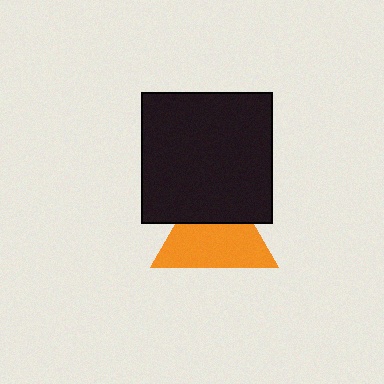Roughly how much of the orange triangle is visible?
About half of it is visible (roughly 63%).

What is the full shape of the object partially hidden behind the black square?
The partially hidden object is an orange triangle.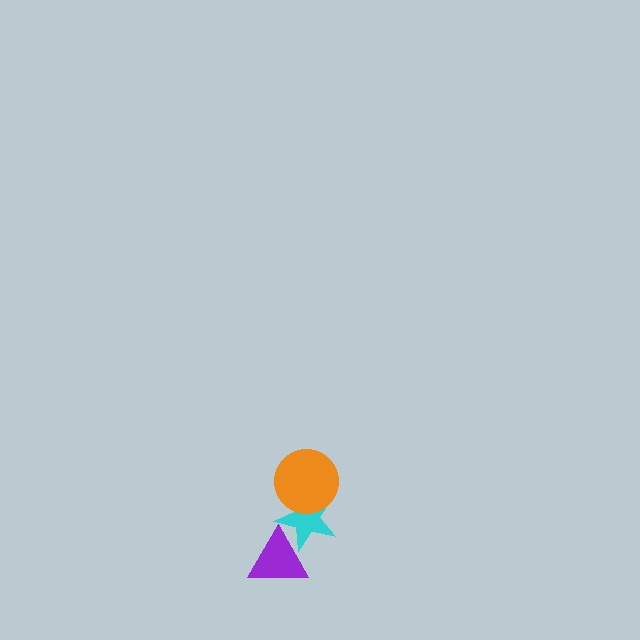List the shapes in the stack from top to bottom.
From top to bottom: the orange circle, the cyan star, the purple triangle.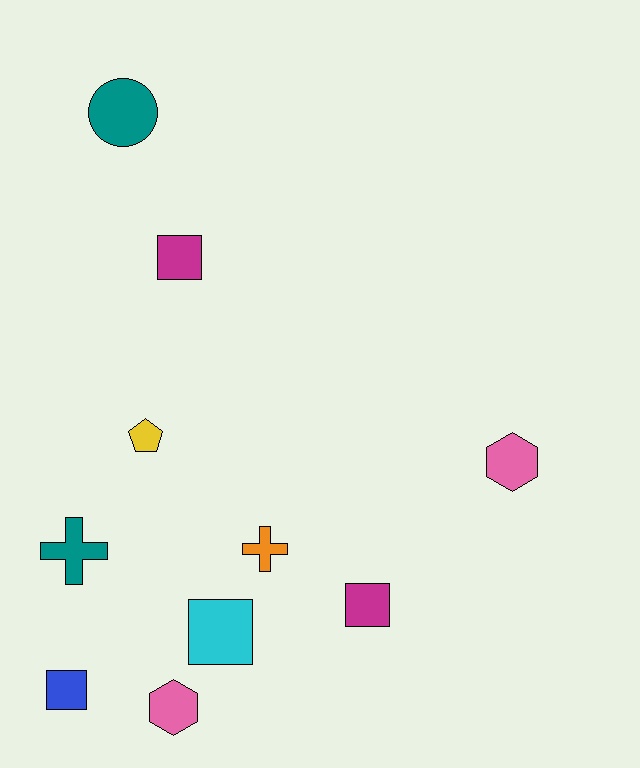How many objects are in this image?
There are 10 objects.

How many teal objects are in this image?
There are 2 teal objects.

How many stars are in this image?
There are no stars.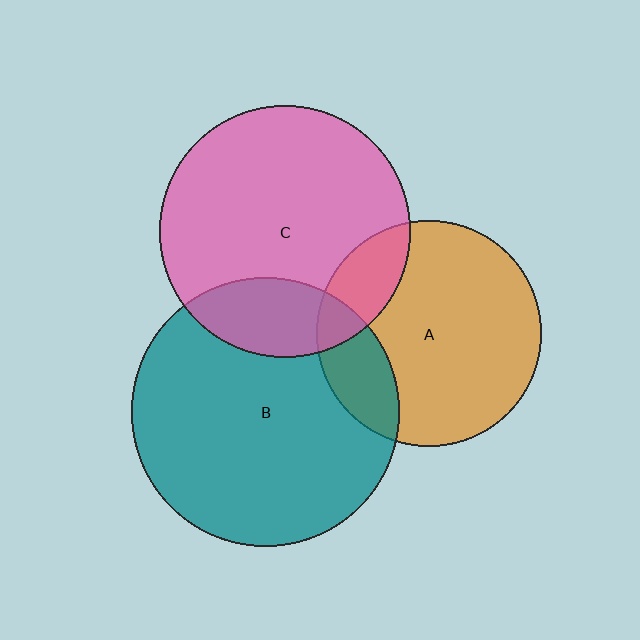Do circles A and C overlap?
Yes.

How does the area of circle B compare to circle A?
Approximately 1.4 times.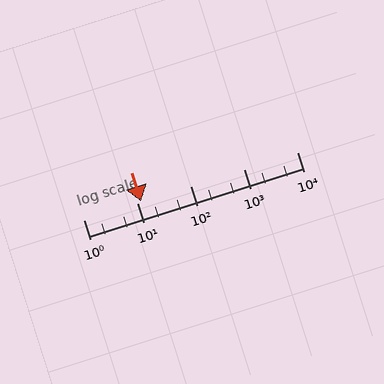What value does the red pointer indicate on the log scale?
The pointer indicates approximately 12.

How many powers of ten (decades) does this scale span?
The scale spans 4 decades, from 1 to 10000.